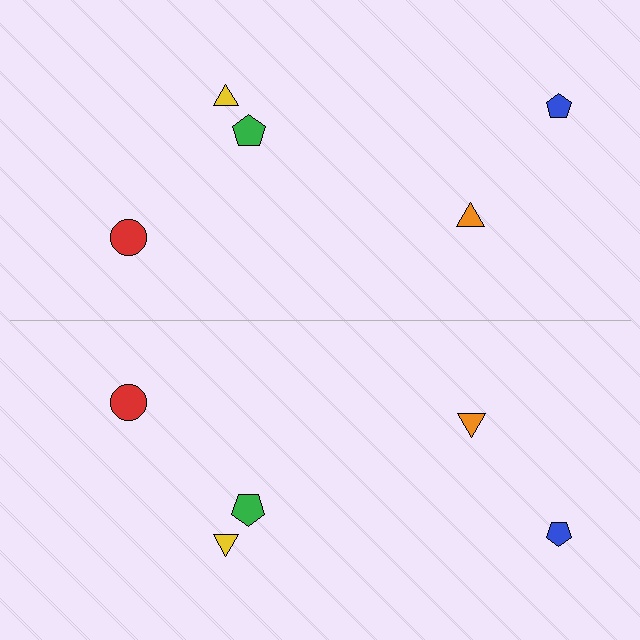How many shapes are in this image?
There are 10 shapes in this image.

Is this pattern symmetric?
Yes, this pattern has bilateral (reflection) symmetry.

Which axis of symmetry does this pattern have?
The pattern has a horizontal axis of symmetry running through the center of the image.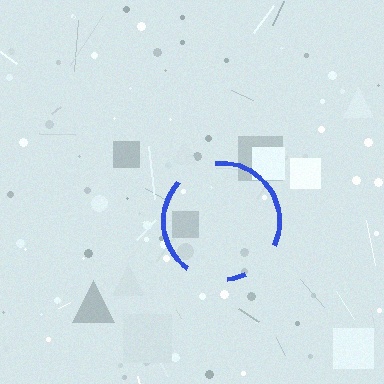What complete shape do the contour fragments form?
The contour fragments form a circle.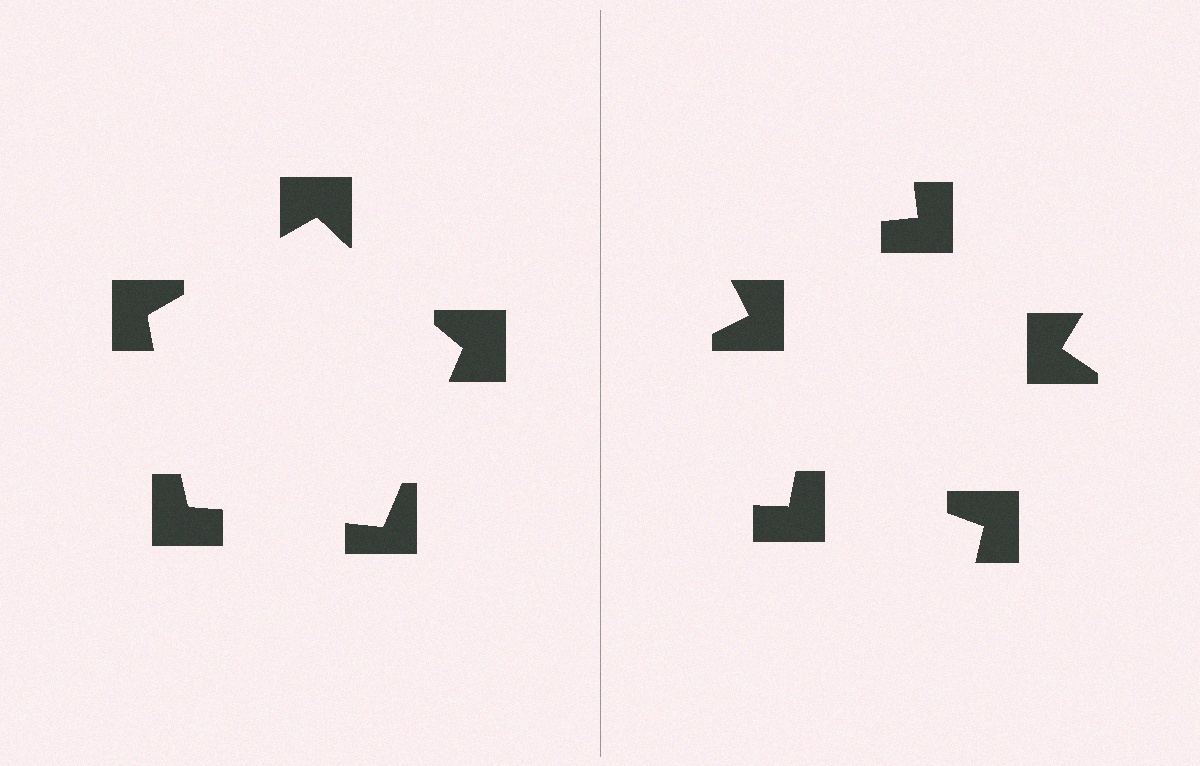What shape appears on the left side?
An illusory pentagon.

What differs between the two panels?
The notched squares are positioned identically on both sides; only the wedge orientations differ. On the left they align to a pentagon; on the right they are misaligned.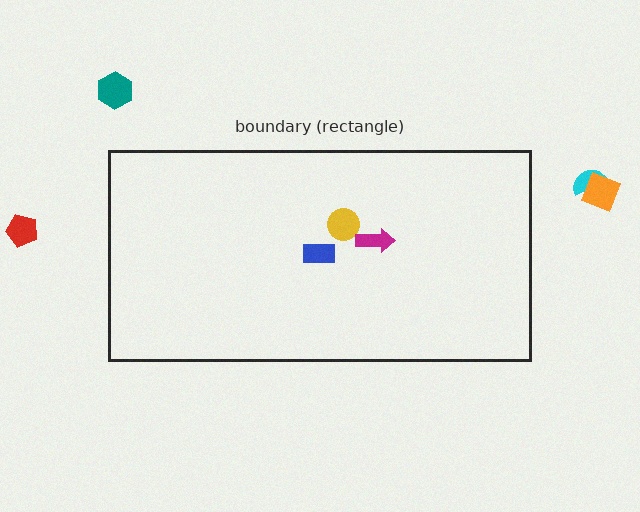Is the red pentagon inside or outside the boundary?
Outside.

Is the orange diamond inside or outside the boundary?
Outside.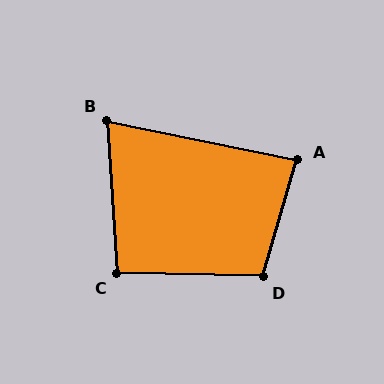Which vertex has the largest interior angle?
D, at approximately 105 degrees.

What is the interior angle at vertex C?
Approximately 95 degrees (approximately right).